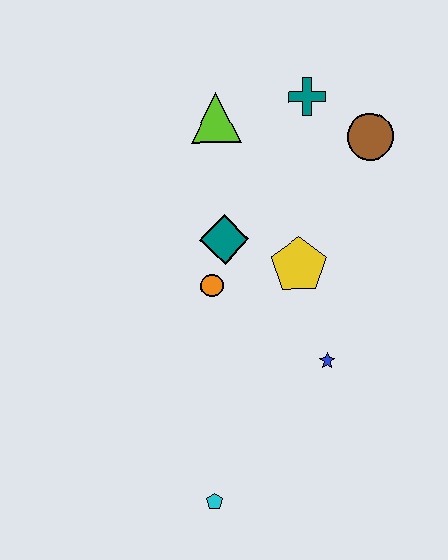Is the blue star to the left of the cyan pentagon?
No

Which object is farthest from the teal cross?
The cyan pentagon is farthest from the teal cross.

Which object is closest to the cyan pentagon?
The blue star is closest to the cyan pentagon.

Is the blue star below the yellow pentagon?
Yes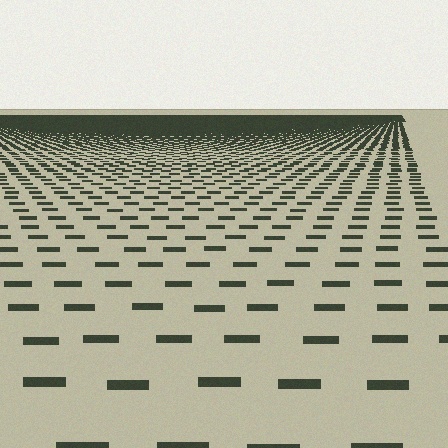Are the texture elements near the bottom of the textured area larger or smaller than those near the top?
Larger. Near the bottom, elements are closer to the viewer and appear at a bigger on-screen size.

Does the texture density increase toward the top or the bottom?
Density increases toward the top.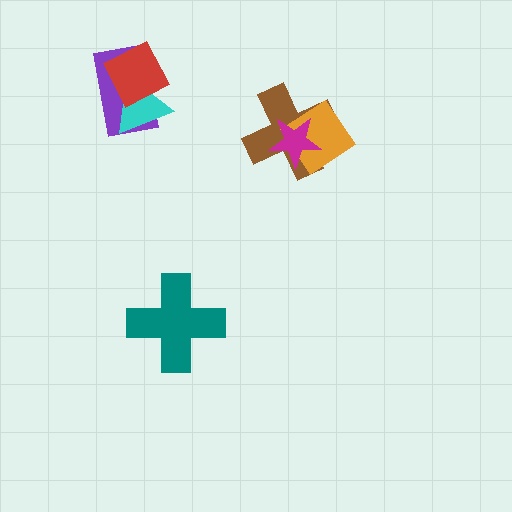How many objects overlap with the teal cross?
0 objects overlap with the teal cross.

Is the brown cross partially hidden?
Yes, it is partially covered by another shape.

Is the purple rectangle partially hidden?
Yes, it is partially covered by another shape.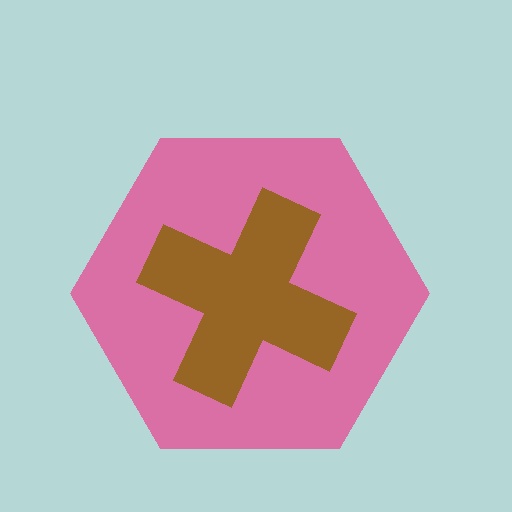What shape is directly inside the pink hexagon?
The brown cross.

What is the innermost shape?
The brown cross.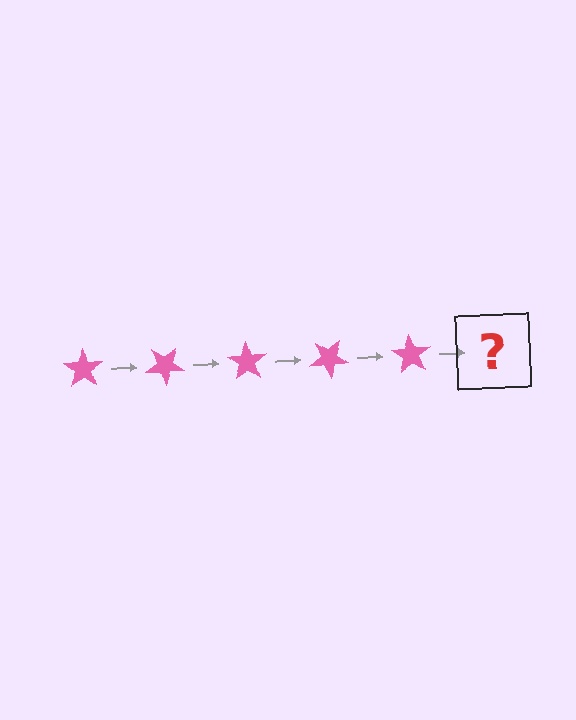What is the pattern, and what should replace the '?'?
The pattern is that the star rotates 35 degrees each step. The '?' should be a pink star rotated 175 degrees.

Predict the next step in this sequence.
The next step is a pink star rotated 175 degrees.